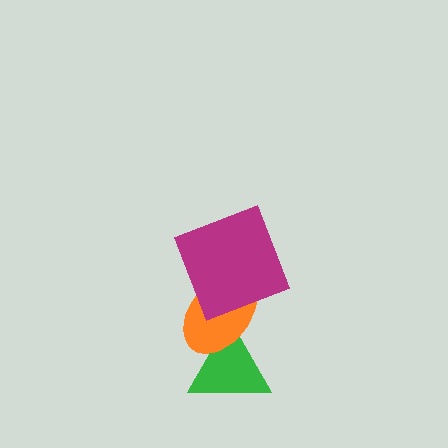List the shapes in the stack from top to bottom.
From top to bottom: the magenta square, the orange ellipse, the green triangle.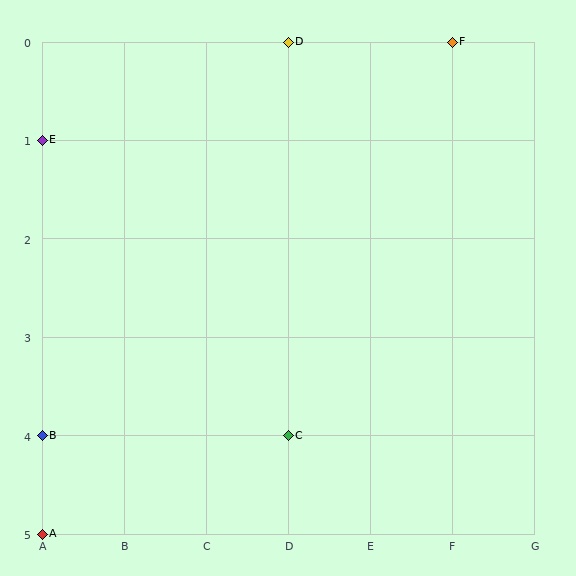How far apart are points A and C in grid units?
Points A and C are 3 columns and 1 row apart (about 3.2 grid units diagonally).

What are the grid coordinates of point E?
Point E is at grid coordinates (A, 1).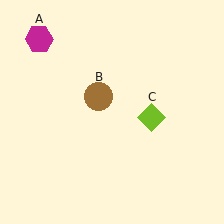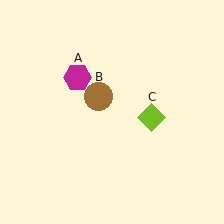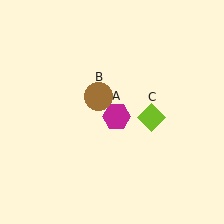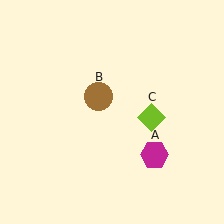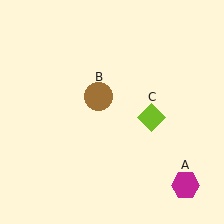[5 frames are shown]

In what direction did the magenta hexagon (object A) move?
The magenta hexagon (object A) moved down and to the right.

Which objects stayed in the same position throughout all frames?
Brown circle (object B) and lime diamond (object C) remained stationary.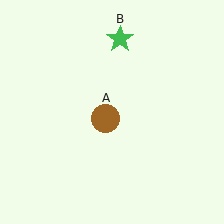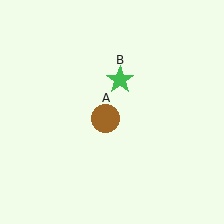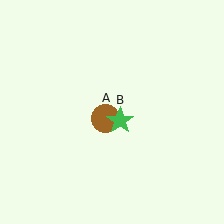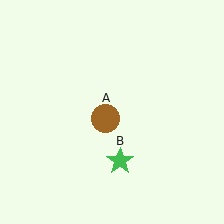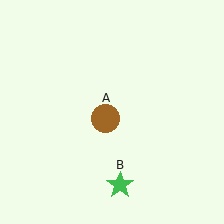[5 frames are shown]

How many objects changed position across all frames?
1 object changed position: green star (object B).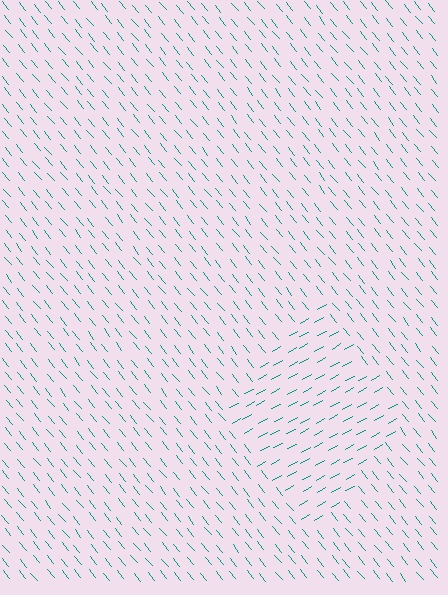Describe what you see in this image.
The image is filled with small teal line segments. A diamond region in the image has lines oriented differently from the surrounding lines, creating a visible texture boundary.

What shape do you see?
I see a diamond.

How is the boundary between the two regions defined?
The boundary is defined purely by a change in line orientation (approximately 80 degrees difference). All lines are the same color and thickness.